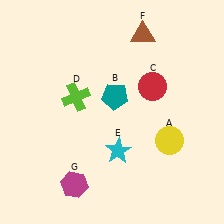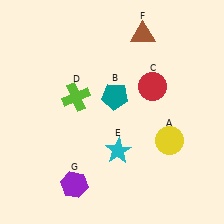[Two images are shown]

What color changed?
The hexagon (G) changed from magenta in Image 1 to purple in Image 2.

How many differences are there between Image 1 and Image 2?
There is 1 difference between the two images.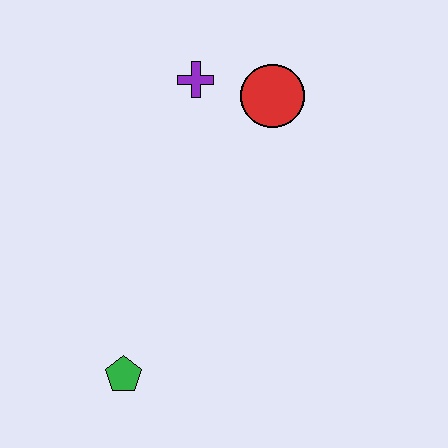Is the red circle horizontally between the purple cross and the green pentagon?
No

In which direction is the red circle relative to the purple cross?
The red circle is to the right of the purple cross.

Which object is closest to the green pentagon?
The purple cross is closest to the green pentagon.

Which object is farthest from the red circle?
The green pentagon is farthest from the red circle.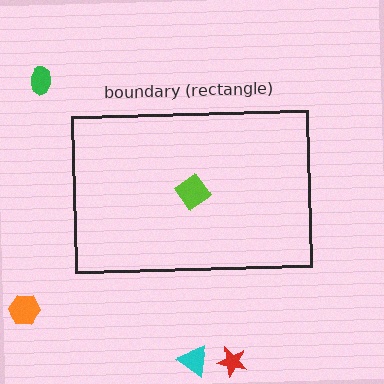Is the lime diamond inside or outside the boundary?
Inside.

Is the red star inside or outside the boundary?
Outside.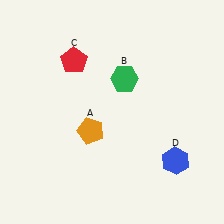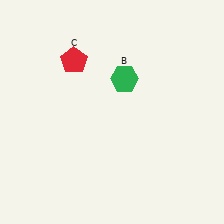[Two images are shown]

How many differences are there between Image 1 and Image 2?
There are 2 differences between the two images.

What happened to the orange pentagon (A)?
The orange pentagon (A) was removed in Image 2. It was in the bottom-left area of Image 1.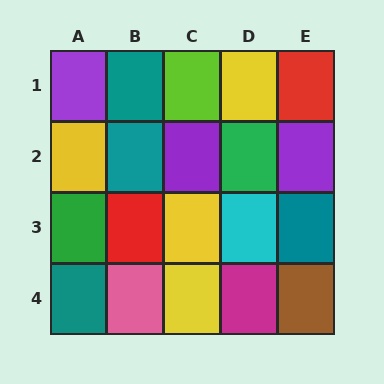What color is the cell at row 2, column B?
Teal.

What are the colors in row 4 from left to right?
Teal, pink, yellow, magenta, brown.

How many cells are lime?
1 cell is lime.